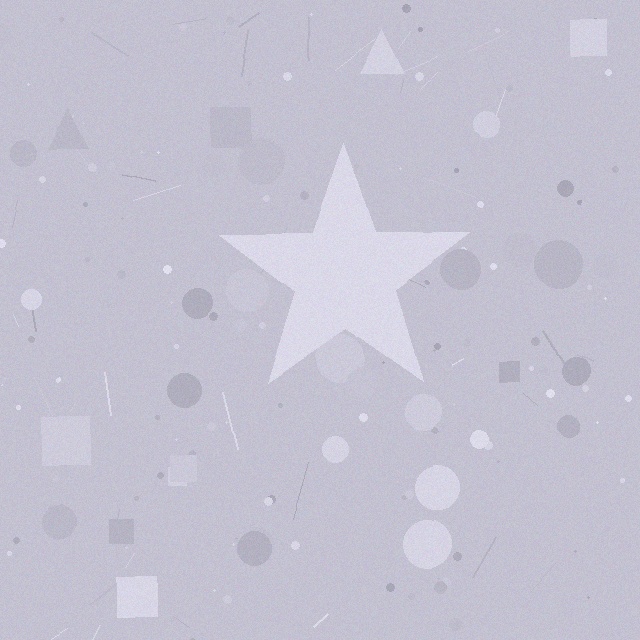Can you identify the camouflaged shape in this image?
The camouflaged shape is a star.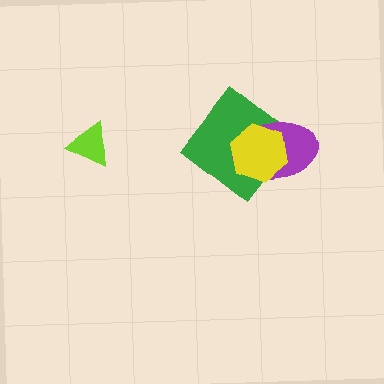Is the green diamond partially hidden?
Yes, it is partially covered by another shape.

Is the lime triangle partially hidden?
No, no other shape covers it.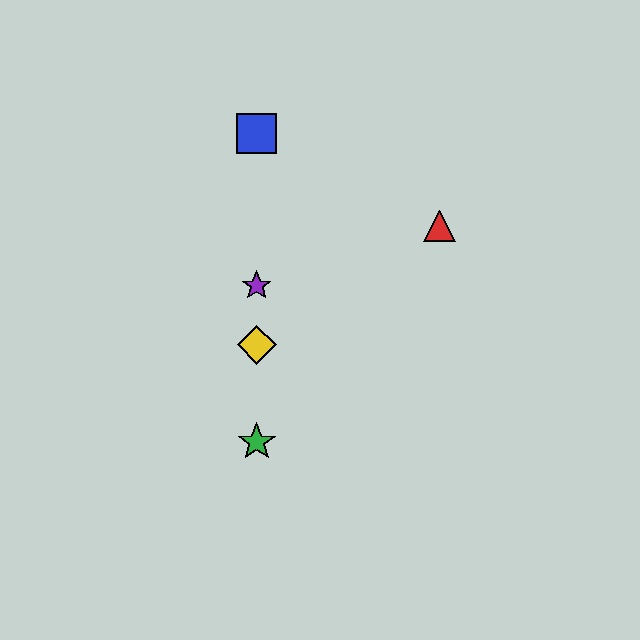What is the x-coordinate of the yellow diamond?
The yellow diamond is at x≈257.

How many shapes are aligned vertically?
4 shapes (the blue square, the green star, the yellow diamond, the purple star) are aligned vertically.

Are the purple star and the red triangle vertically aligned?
No, the purple star is at x≈257 and the red triangle is at x≈439.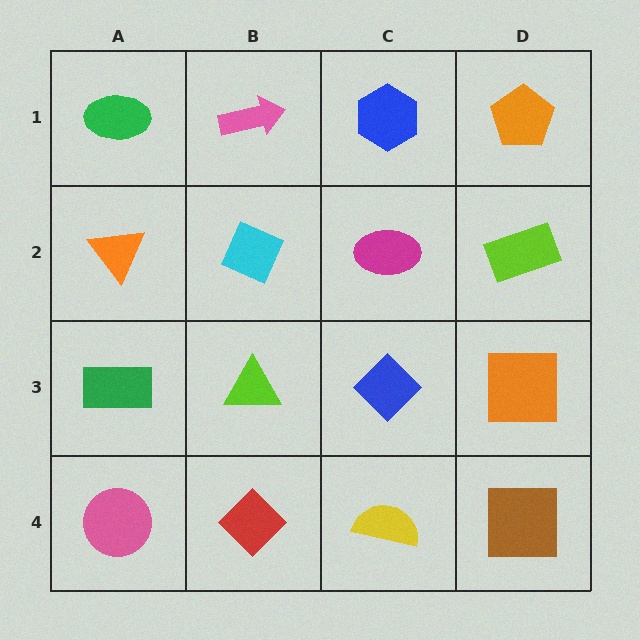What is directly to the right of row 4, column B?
A yellow semicircle.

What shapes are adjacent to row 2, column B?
A pink arrow (row 1, column B), a lime triangle (row 3, column B), an orange triangle (row 2, column A), a magenta ellipse (row 2, column C).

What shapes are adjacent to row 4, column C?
A blue diamond (row 3, column C), a red diamond (row 4, column B), a brown square (row 4, column D).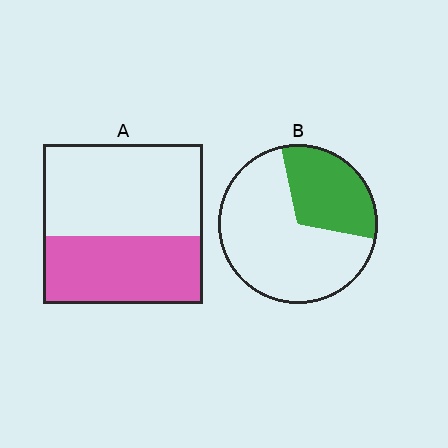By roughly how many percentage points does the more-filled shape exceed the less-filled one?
By roughly 10 percentage points (A over B).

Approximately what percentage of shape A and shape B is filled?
A is approximately 40% and B is approximately 30%.